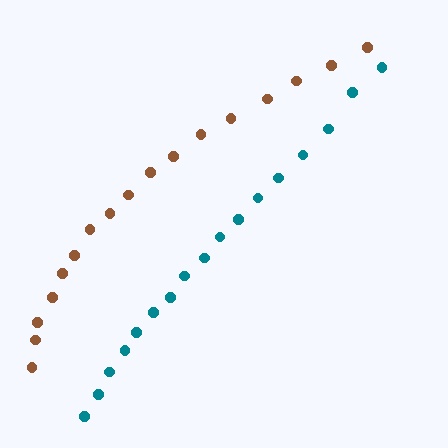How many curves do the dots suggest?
There are 2 distinct paths.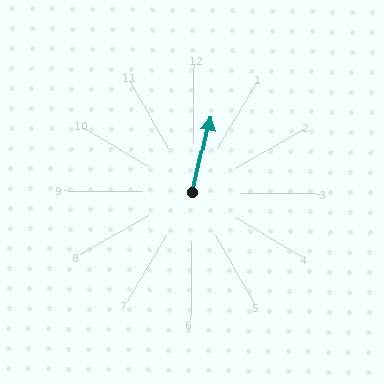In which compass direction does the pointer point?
North.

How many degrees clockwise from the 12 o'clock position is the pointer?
Approximately 13 degrees.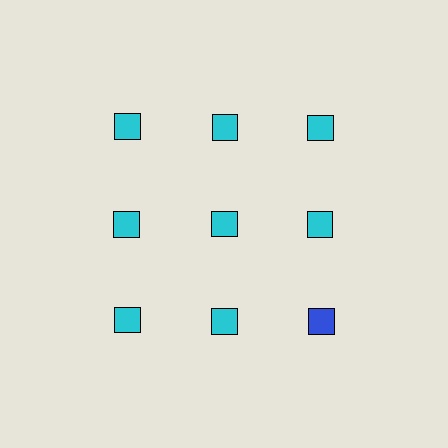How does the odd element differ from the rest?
It has a different color: blue instead of cyan.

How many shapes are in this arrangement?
There are 9 shapes arranged in a grid pattern.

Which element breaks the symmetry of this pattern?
The blue square in the third row, center column breaks the symmetry. All other shapes are cyan squares.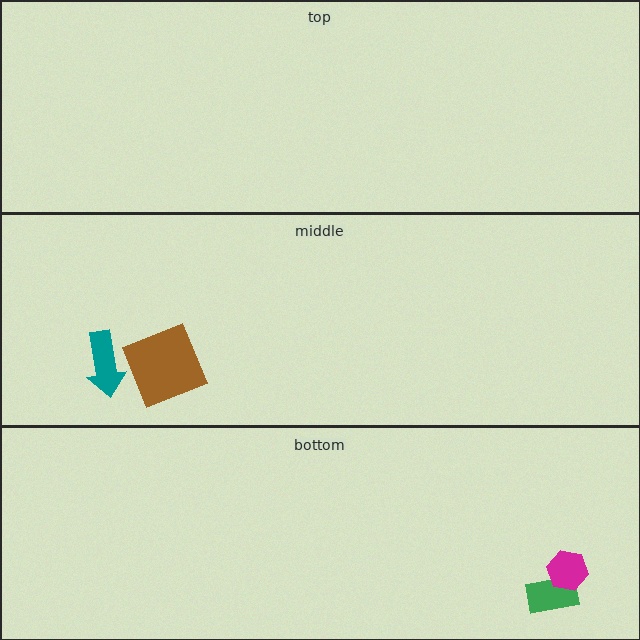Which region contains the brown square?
The middle region.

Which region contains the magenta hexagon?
The bottom region.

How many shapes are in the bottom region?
2.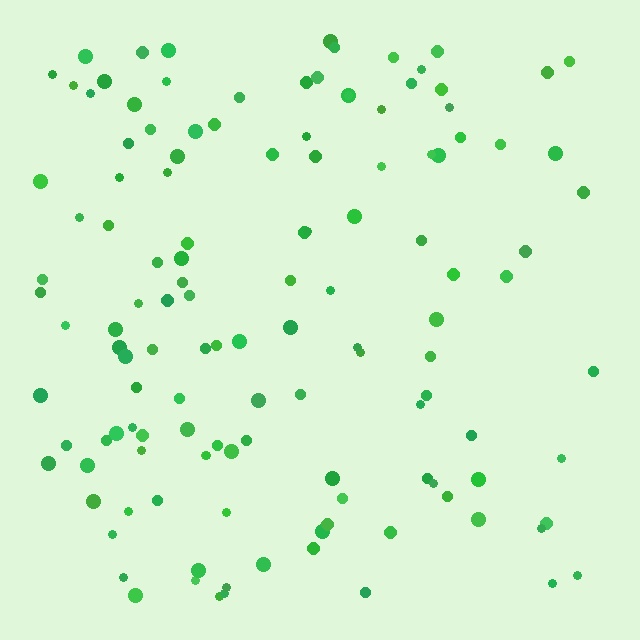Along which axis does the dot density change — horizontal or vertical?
Horizontal.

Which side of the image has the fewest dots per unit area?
The right.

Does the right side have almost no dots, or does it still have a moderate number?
Still a moderate number, just noticeably fewer than the left.